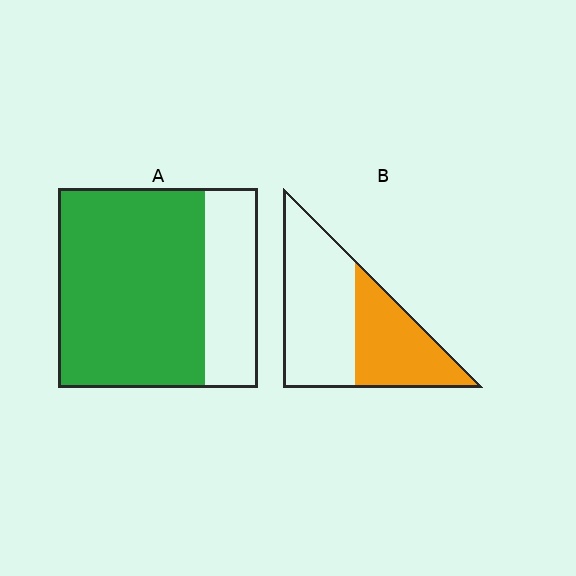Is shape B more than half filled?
No.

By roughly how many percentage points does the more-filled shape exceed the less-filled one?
By roughly 30 percentage points (A over B).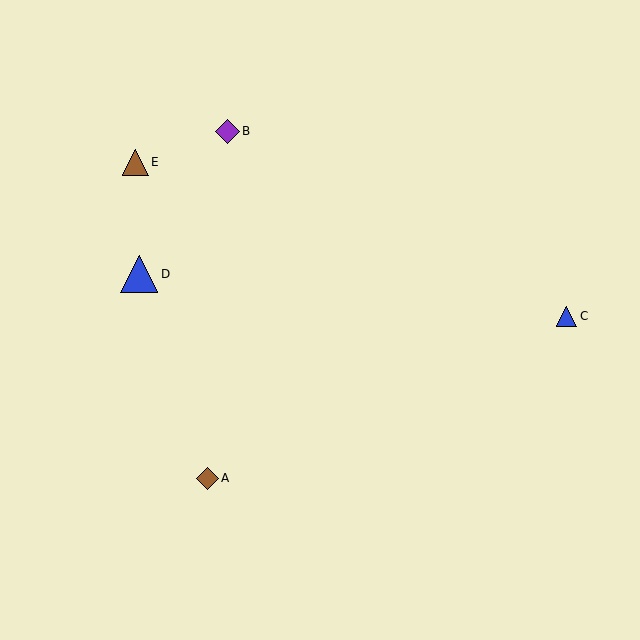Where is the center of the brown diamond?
The center of the brown diamond is at (207, 478).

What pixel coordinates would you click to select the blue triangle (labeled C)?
Click at (567, 316) to select the blue triangle C.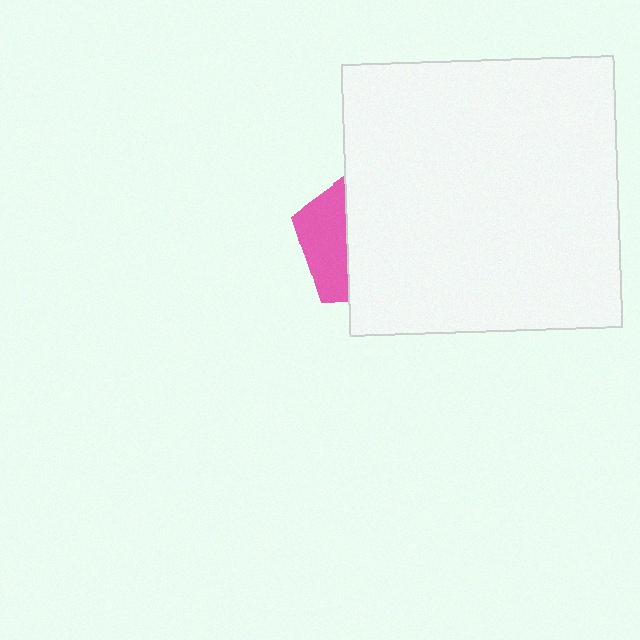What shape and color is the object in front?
The object in front is a white rectangle.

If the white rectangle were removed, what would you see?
You would see the complete pink pentagon.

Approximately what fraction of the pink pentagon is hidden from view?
Roughly 67% of the pink pentagon is hidden behind the white rectangle.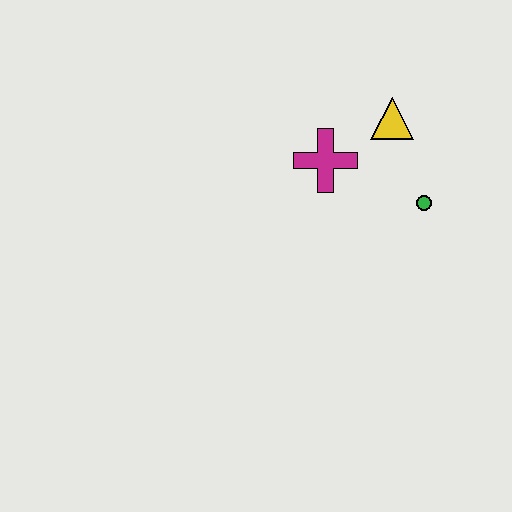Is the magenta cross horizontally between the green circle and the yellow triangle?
No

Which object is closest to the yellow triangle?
The magenta cross is closest to the yellow triangle.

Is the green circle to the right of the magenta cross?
Yes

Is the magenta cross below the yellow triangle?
Yes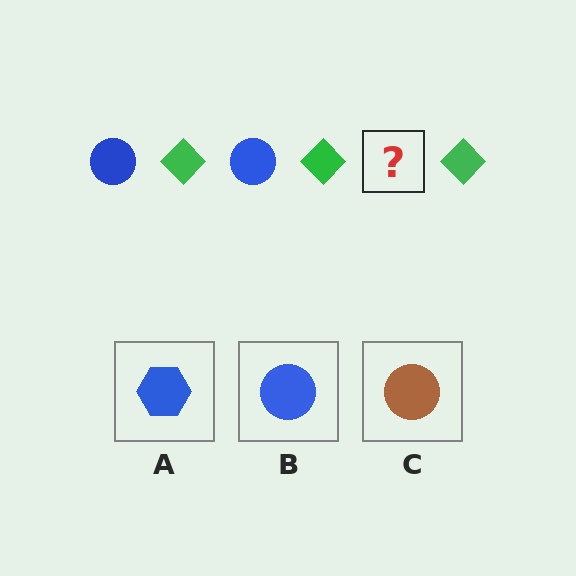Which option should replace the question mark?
Option B.